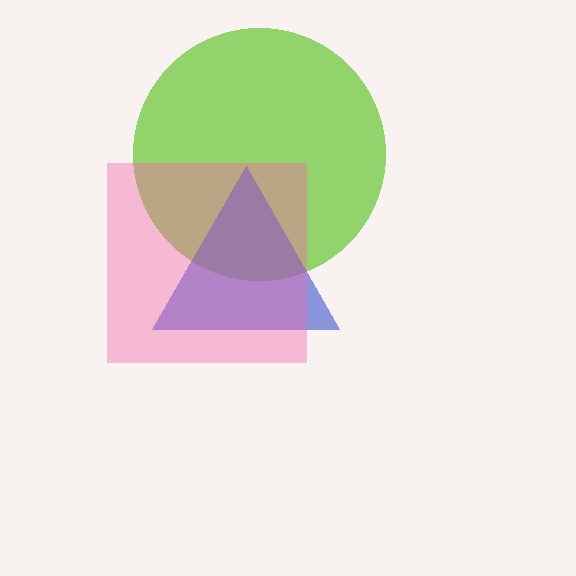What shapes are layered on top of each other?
The layered shapes are: a lime circle, a blue triangle, a pink square.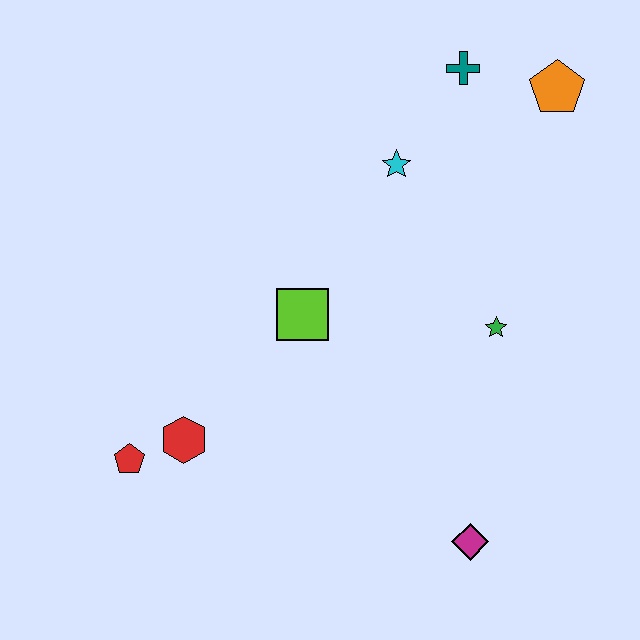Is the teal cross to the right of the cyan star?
Yes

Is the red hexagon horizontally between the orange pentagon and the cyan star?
No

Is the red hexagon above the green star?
No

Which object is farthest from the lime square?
The orange pentagon is farthest from the lime square.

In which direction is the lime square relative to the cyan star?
The lime square is below the cyan star.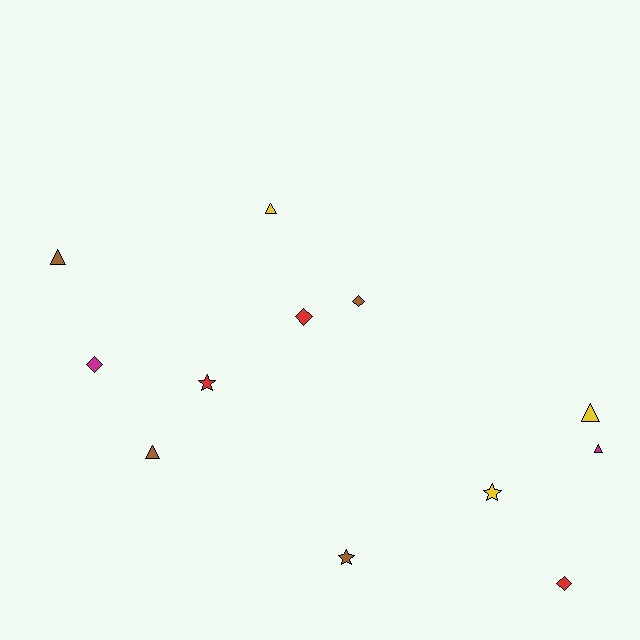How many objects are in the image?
There are 12 objects.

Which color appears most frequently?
Brown, with 4 objects.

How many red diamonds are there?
There are 2 red diamonds.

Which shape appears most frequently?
Triangle, with 5 objects.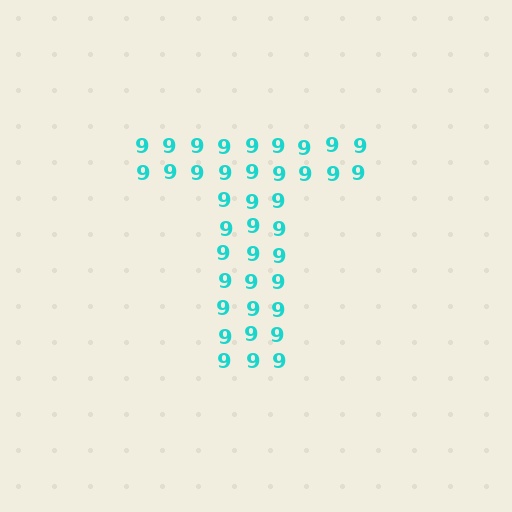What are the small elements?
The small elements are digit 9's.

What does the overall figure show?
The overall figure shows the letter T.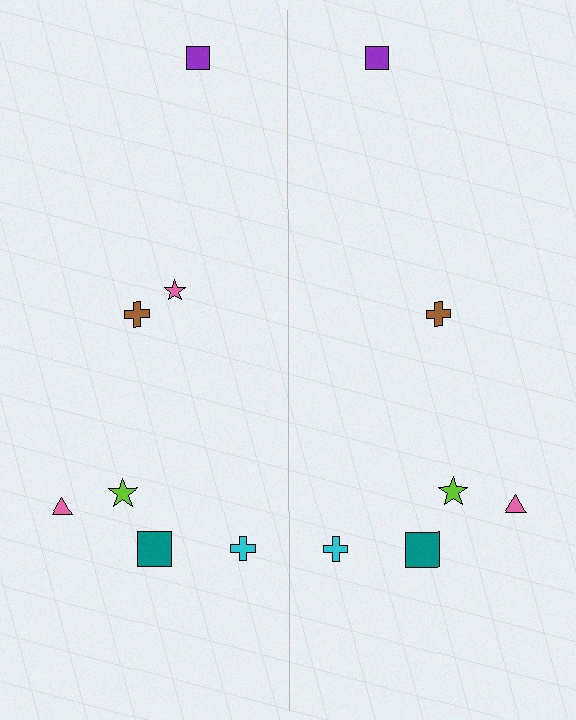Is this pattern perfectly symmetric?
No, the pattern is not perfectly symmetric. A pink star is missing from the right side.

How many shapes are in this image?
There are 13 shapes in this image.